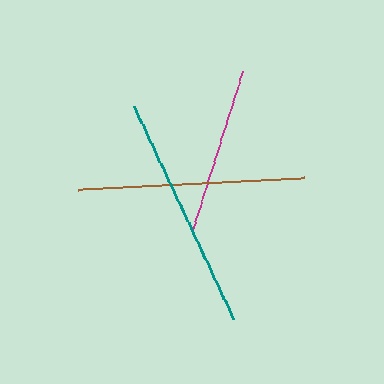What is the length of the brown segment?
The brown segment is approximately 227 pixels long.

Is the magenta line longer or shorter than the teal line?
The teal line is longer than the magenta line.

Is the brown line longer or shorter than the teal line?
The teal line is longer than the brown line.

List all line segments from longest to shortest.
From longest to shortest: teal, brown, magenta.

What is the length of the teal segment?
The teal segment is approximately 236 pixels long.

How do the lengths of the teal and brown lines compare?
The teal and brown lines are approximately the same length.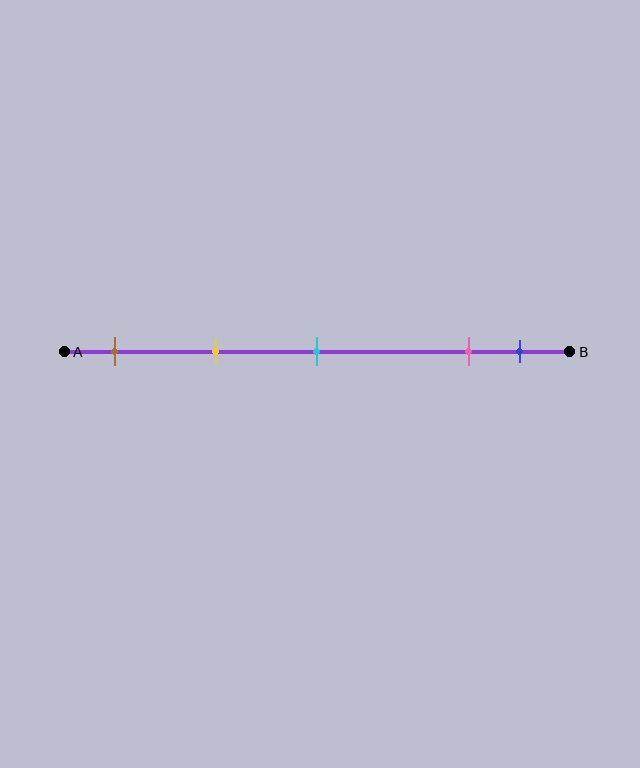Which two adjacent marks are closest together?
The pink and blue marks are the closest adjacent pair.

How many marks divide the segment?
There are 5 marks dividing the segment.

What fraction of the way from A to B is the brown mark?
The brown mark is approximately 10% (0.1) of the way from A to B.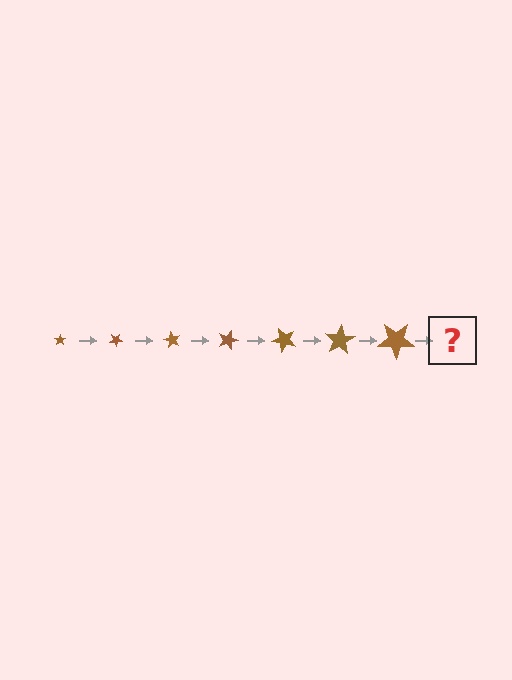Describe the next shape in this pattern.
It should be a star, larger than the previous one and rotated 210 degrees from the start.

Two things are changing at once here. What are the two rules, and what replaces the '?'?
The two rules are that the star grows larger each step and it rotates 30 degrees each step. The '?' should be a star, larger than the previous one and rotated 210 degrees from the start.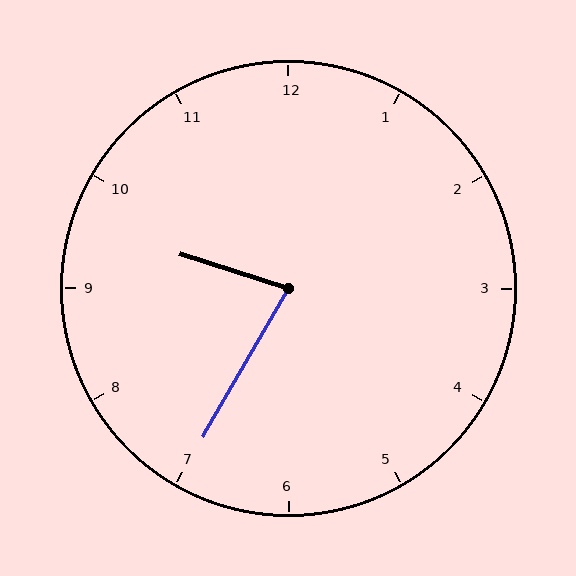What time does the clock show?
9:35.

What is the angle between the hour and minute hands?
Approximately 78 degrees.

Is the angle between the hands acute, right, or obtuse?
It is acute.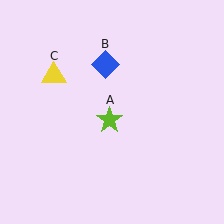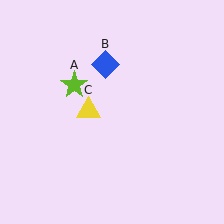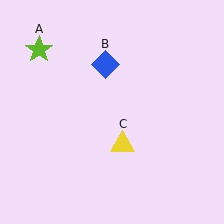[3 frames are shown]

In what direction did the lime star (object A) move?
The lime star (object A) moved up and to the left.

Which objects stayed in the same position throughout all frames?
Blue diamond (object B) remained stationary.